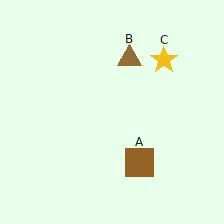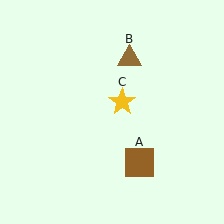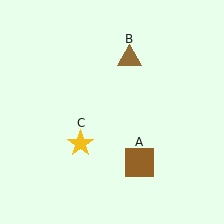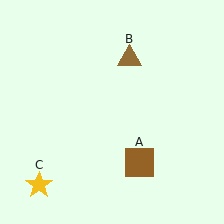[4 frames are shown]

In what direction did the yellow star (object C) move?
The yellow star (object C) moved down and to the left.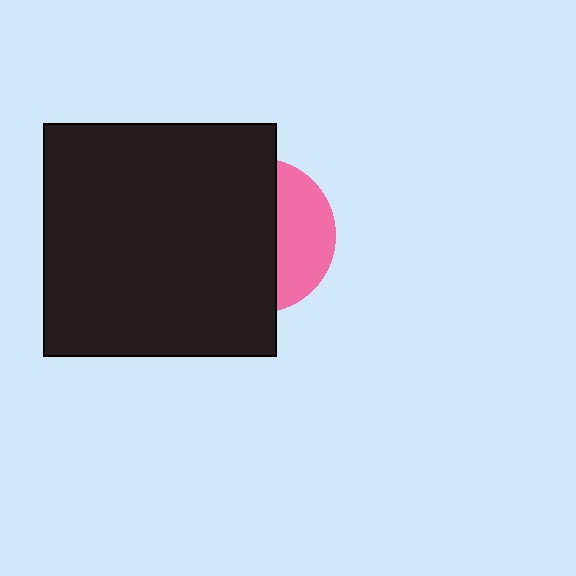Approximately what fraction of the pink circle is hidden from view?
Roughly 65% of the pink circle is hidden behind the black square.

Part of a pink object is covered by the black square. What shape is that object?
It is a circle.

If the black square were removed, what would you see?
You would see the complete pink circle.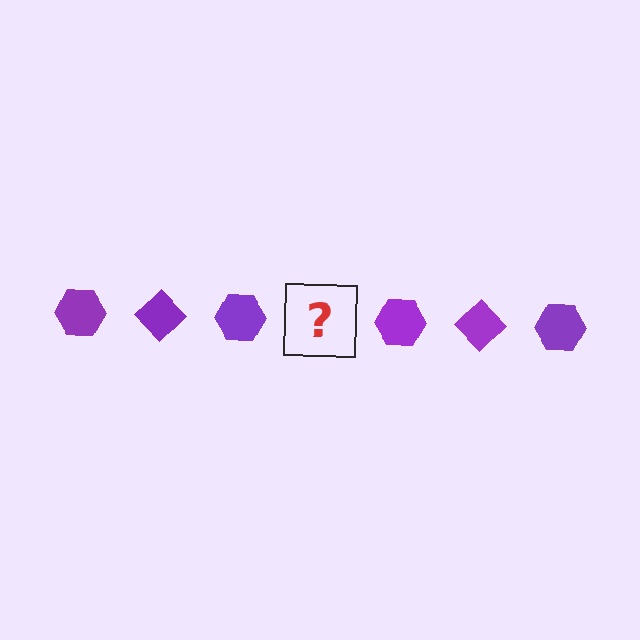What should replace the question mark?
The question mark should be replaced with a purple diamond.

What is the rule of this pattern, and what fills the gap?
The rule is that the pattern cycles through hexagon, diamond shapes in purple. The gap should be filled with a purple diamond.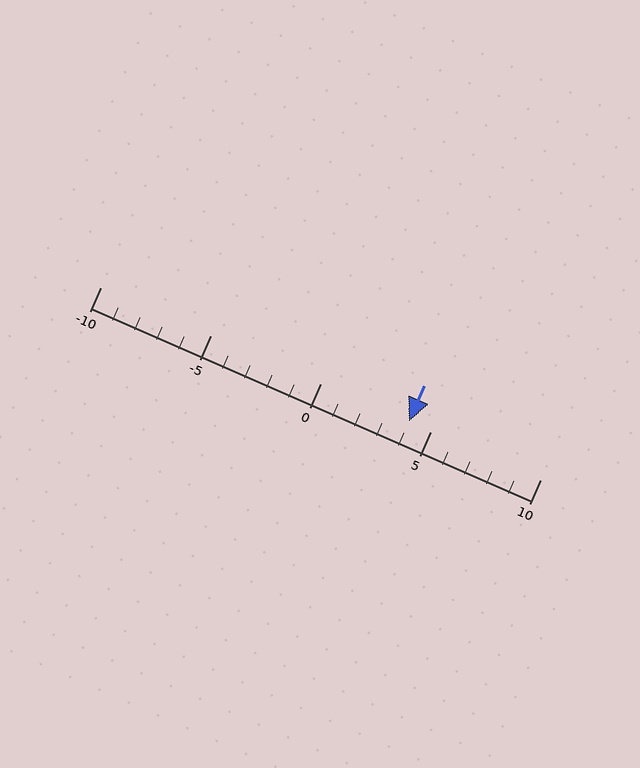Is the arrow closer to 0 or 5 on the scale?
The arrow is closer to 5.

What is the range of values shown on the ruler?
The ruler shows values from -10 to 10.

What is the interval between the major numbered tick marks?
The major tick marks are spaced 5 units apart.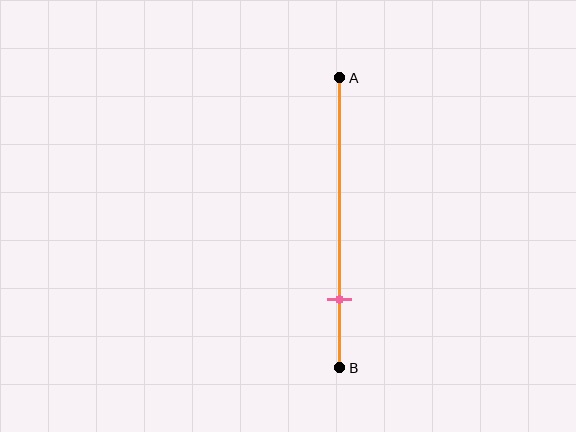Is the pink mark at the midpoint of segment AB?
No, the mark is at about 75% from A, not at the 50% midpoint.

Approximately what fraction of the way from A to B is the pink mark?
The pink mark is approximately 75% of the way from A to B.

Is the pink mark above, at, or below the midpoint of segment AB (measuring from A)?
The pink mark is below the midpoint of segment AB.